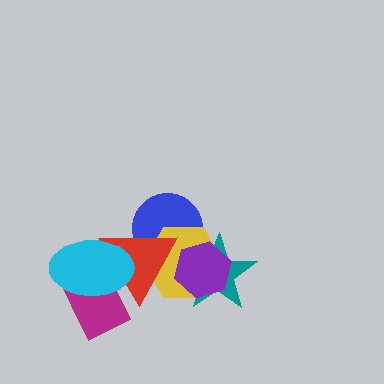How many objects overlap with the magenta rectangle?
2 objects overlap with the magenta rectangle.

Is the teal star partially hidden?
Yes, it is partially covered by another shape.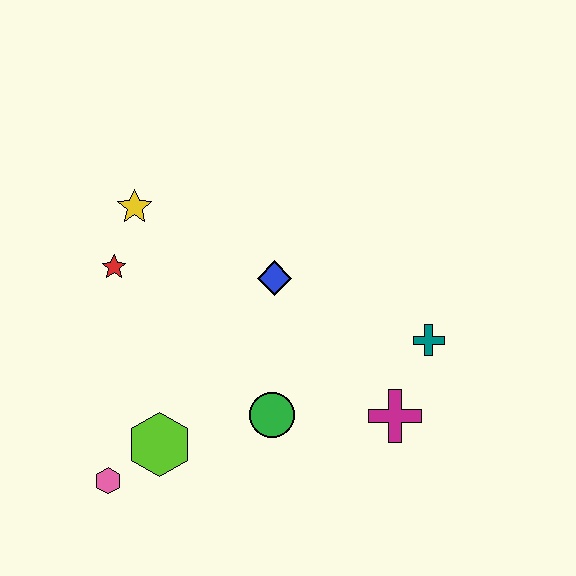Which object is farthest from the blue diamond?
The pink hexagon is farthest from the blue diamond.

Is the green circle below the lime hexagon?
No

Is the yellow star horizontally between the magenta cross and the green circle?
No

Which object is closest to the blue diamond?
The green circle is closest to the blue diamond.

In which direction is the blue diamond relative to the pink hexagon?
The blue diamond is above the pink hexagon.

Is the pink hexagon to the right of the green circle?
No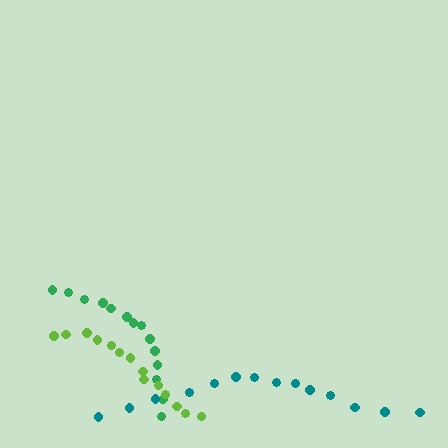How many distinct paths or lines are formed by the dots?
There are 3 distinct paths.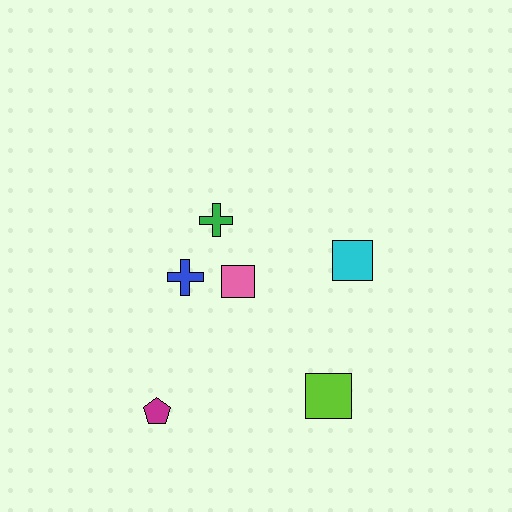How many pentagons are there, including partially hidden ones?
There is 1 pentagon.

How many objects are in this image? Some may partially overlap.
There are 6 objects.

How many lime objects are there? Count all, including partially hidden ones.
There is 1 lime object.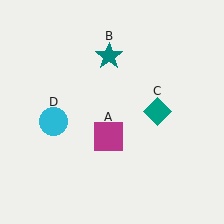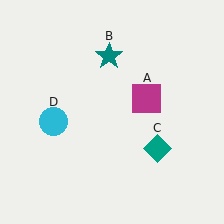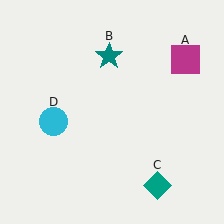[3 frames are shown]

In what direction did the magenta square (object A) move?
The magenta square (object A) moved up and to the right.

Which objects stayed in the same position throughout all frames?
Teal star (object B) and cyan circle (object D) remained stationary.